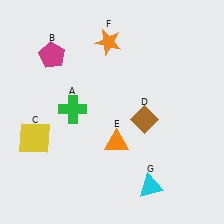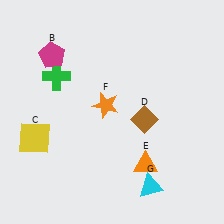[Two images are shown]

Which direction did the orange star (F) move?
The orange star (F) moved down.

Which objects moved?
The objects that moved are: the green cross (A), the orange triangle (E), the orange star (F).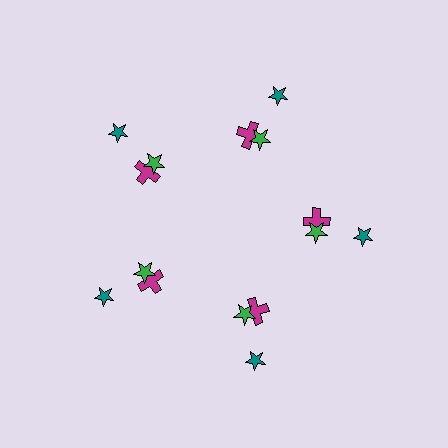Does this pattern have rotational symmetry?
Yes, this pattern has 5-fold rotational symmetry. It looks the same after rotating 72 degrees around the center.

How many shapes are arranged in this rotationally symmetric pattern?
There are 15 shapes, arranged in 5 groups of 3.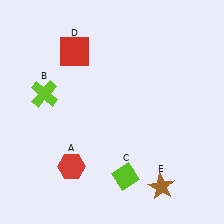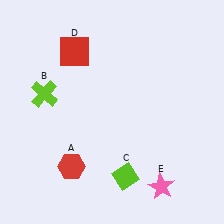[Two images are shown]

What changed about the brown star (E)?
In Image 1, E is brown. In Image 2, it changed to pink.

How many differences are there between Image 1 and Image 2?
There is 1 difference between the two images.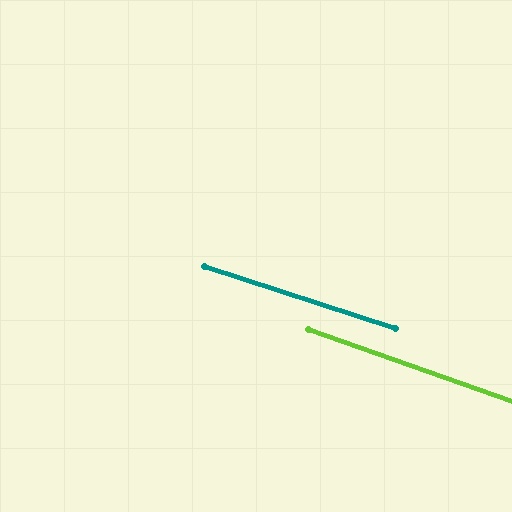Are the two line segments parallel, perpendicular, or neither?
Parallel — their directions differ by only 1.7°.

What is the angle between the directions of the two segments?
Approximately 2 degrees.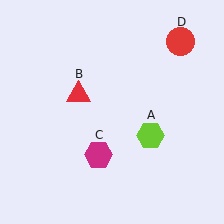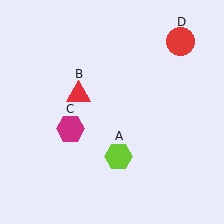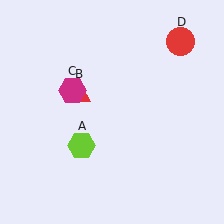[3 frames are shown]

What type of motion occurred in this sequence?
The lime hexagon (object A), magenta hexagon (object C) rotated clockwise around the center of the scene.